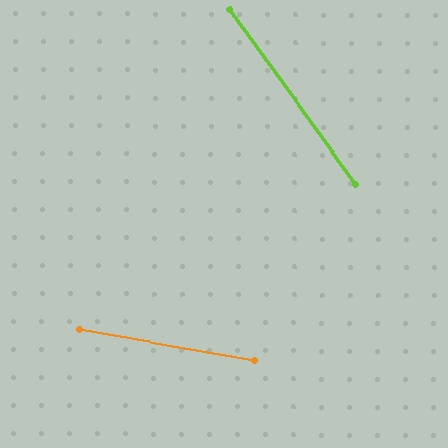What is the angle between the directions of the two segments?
Approximately 44 degrees.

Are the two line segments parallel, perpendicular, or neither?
Neither parallel nor perpendicular — they differ by about 44°.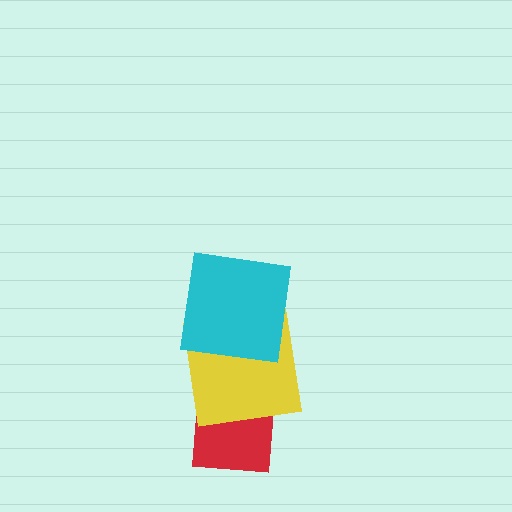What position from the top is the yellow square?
The yellow square is 2nd from the top.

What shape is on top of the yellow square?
The cyan square is on top of the yellow square.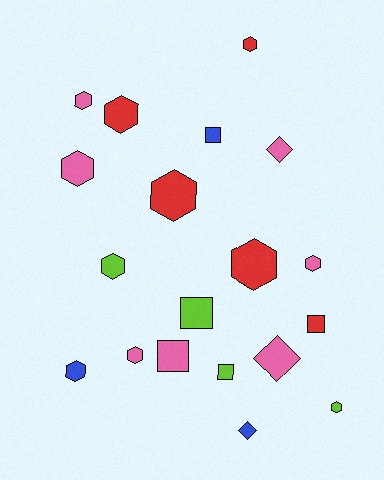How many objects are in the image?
There are 19 objects.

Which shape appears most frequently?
Hexagon, with 11 objects.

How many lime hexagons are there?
There are 2 lime hexagons.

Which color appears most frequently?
Pink, with 7 objects.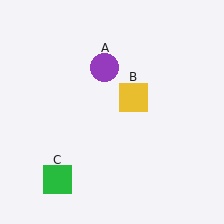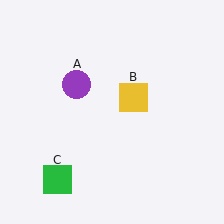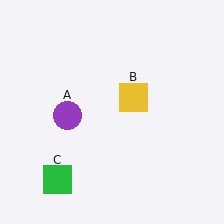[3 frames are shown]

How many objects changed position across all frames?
1 object changed position: purple circle (object A).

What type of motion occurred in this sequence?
The purple circle (object A) rotated counterclockwise around the center of the scene.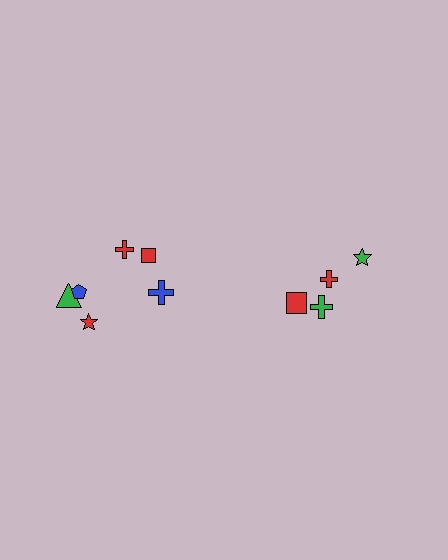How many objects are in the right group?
There are 4 objects.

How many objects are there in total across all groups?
There are 10 objects.